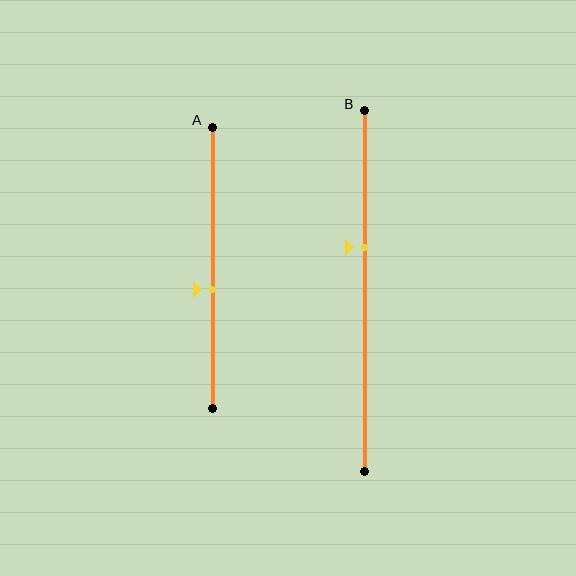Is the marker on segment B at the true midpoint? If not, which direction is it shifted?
No, the marker on segment B is shifted upward by about 12% of the segment length.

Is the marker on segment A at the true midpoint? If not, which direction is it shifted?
No, the marker on segment A is shifted downward by about 8% of the segment length.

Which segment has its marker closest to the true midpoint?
Segment A has its marker closest to the true midpoint.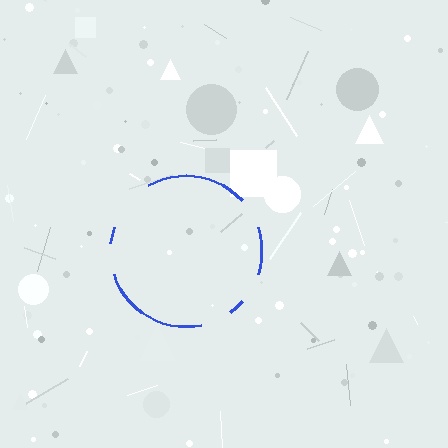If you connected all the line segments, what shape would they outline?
They would outline a circle.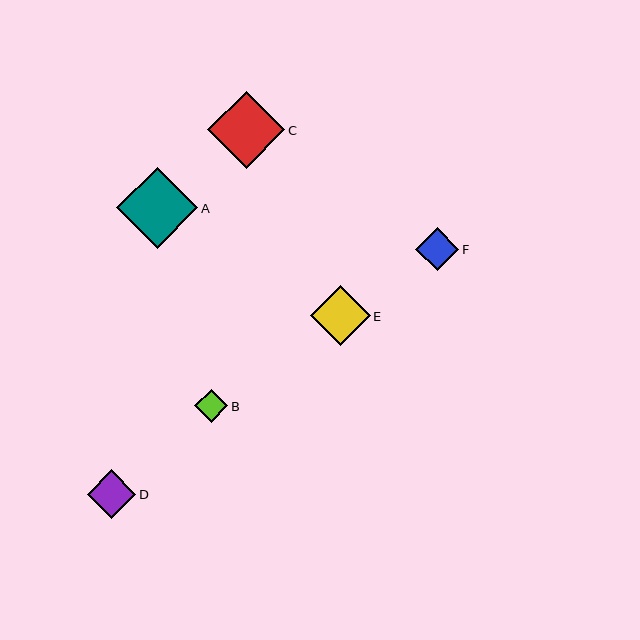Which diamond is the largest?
Diamond A is the largest with a size of approximately 81 pixels.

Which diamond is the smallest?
Diamond B is the smallest with a size of approximately 33 pixels.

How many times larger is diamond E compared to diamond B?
Diamond E is approximately 1.8 times the size of diamond B.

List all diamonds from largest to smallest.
From largest to smallest: A, C, E, D, F, B.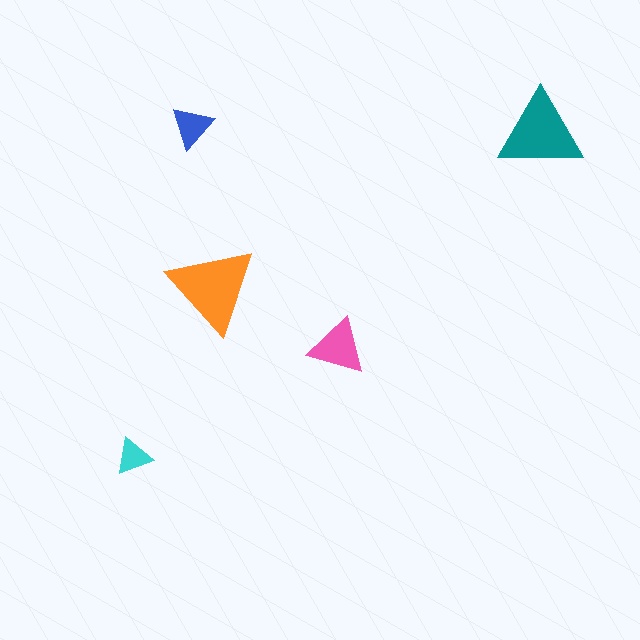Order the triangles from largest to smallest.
the orange one, the teal one, the pink one, the blue one, the cyan one.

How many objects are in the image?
There are 5 objects in the image.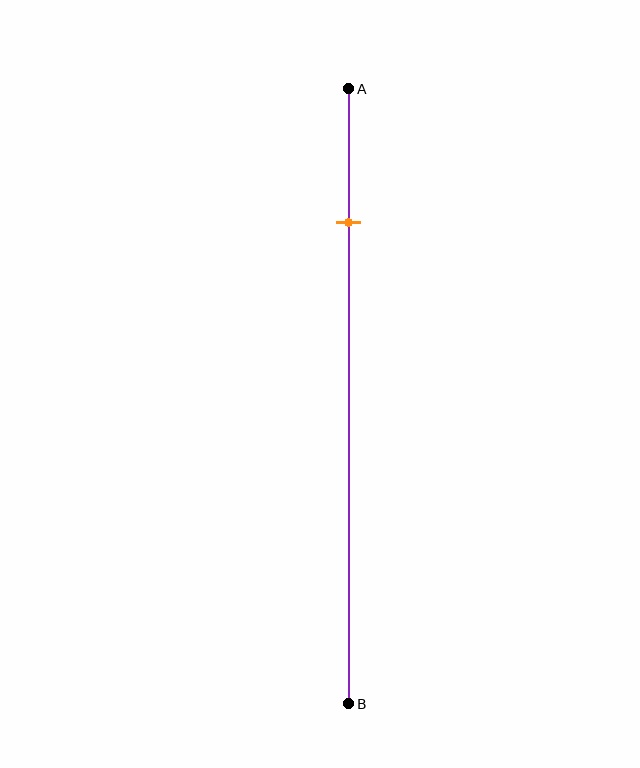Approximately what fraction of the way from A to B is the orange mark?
The orange mark is approximately 20% of the way from A to B.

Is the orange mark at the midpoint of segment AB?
No, the mark is at about 20% from A, not at the 50% midpoint.